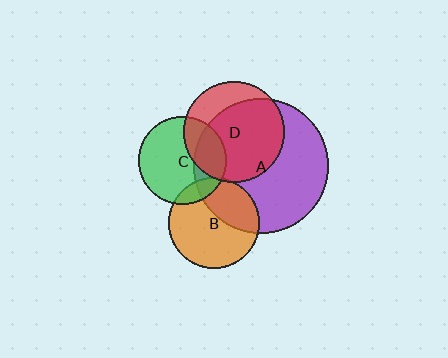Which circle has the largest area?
Circle A (purple).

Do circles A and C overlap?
Yes.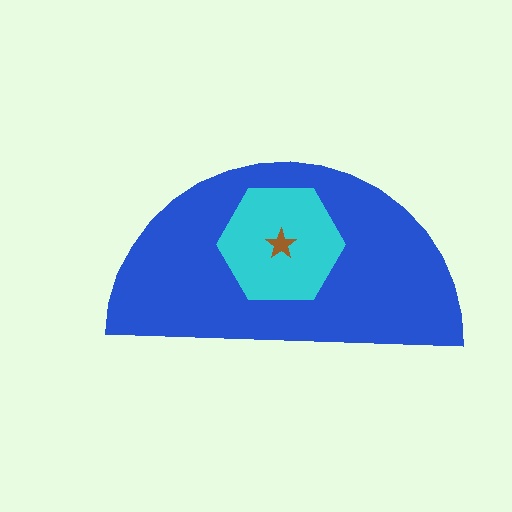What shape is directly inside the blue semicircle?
The cyan hexagon.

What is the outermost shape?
The blue semicircle.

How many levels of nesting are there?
3.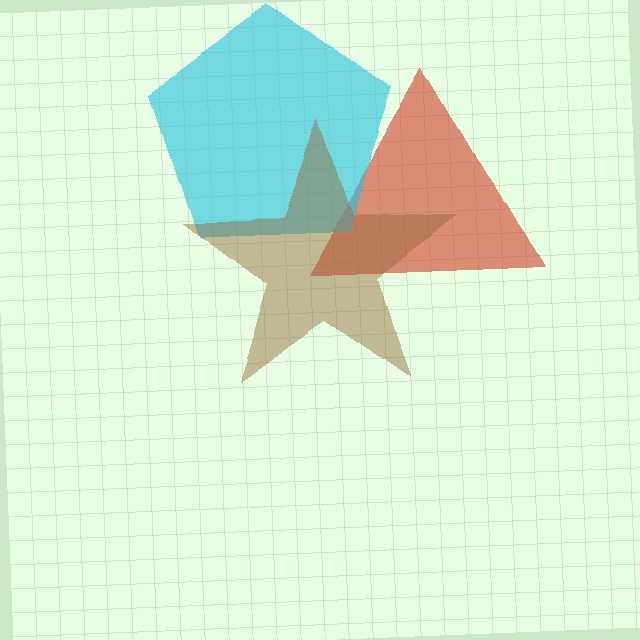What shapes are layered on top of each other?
The layered shapes are: a red triangle, a cyan pentagon, a brown star.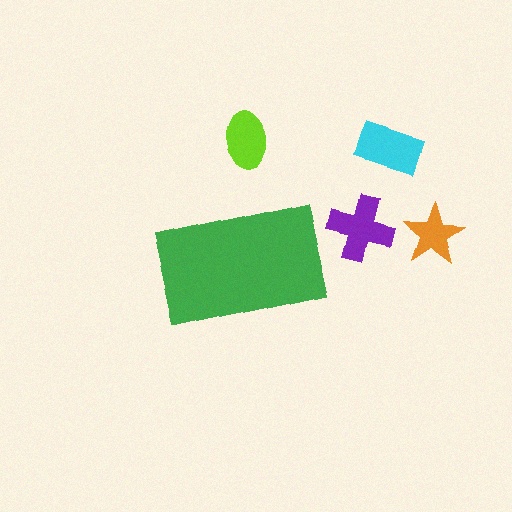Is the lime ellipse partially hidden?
No, the lime ellipse is fully visible.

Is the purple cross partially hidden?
No, the purple cross is fully visible.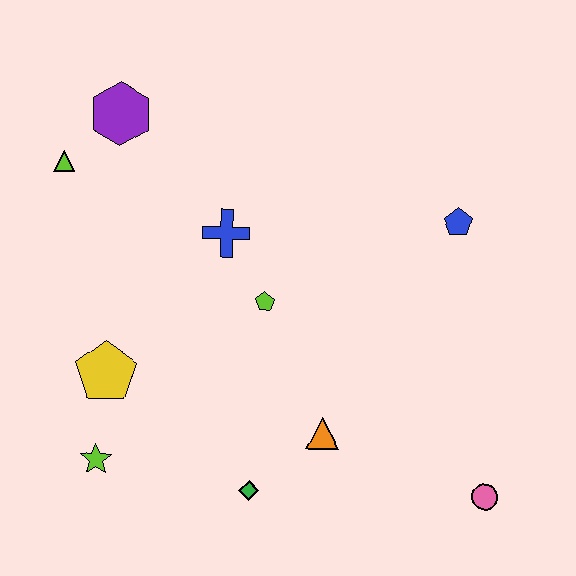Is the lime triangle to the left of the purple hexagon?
Yes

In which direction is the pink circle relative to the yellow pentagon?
The pink circle is to the right of the yellow pentagon.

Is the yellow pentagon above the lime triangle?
No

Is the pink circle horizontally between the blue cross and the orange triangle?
No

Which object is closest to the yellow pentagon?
The lime star is closest to the yellow pentagon.